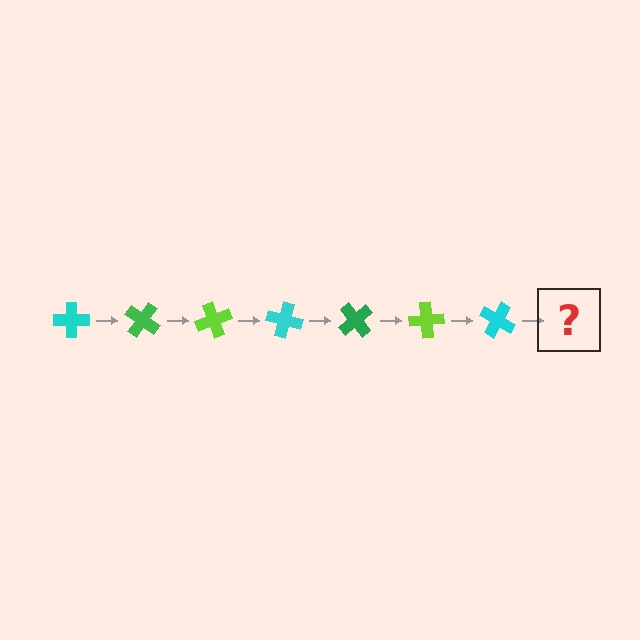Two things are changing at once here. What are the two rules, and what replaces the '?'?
The two rules are that it rotates 35 degrees each step and the color cycles through cyan, green, and lime. The '?' should be a green cross, rotated 245 degrees from the start.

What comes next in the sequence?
The next element should be a green cross, rotated 245 degrees from the start.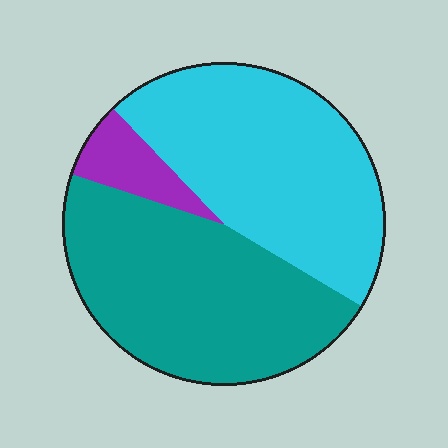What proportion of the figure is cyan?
Cyan covers 46% of the figure.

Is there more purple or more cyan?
Cyan.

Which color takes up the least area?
Purple, at roughly 10%.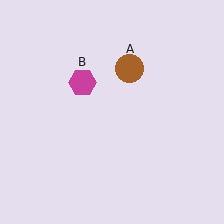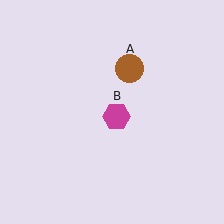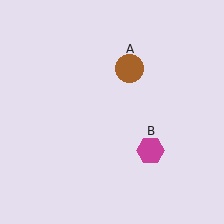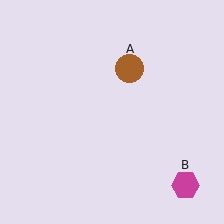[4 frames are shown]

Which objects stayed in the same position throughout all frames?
Brown circle (object A) remained stationary.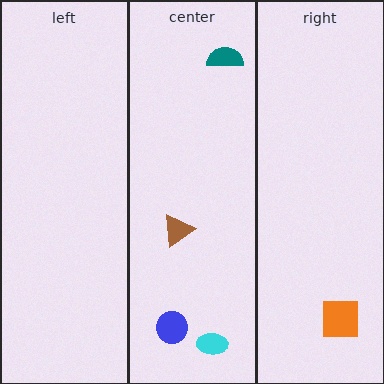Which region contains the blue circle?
The center region.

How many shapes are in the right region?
1.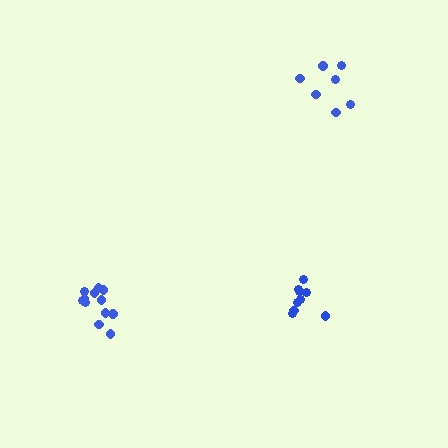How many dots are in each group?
Group 1: 9 dots, Group 2: 12 dots, Group 3: 7 dots (28 total).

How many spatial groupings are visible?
There are 3 spatial groupings.